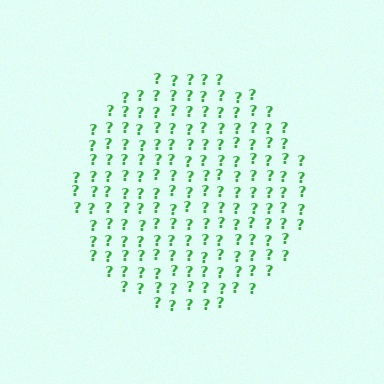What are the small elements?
The small elements are question marks.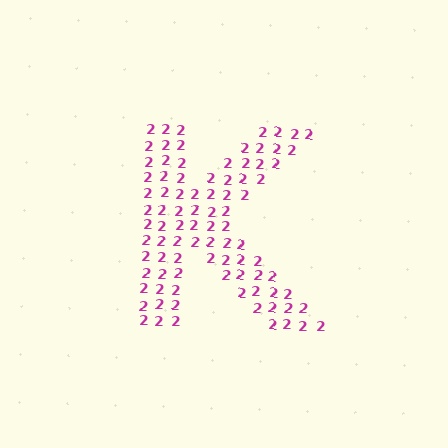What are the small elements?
The small elements are digit 2's.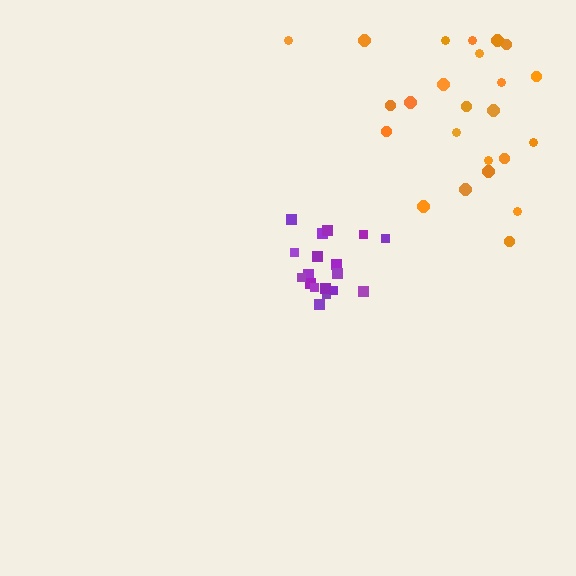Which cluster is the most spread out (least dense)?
Orange.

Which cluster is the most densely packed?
Purple.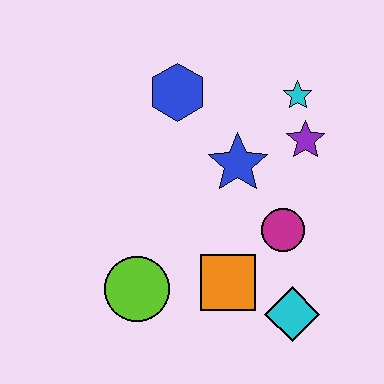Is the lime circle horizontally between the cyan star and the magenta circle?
No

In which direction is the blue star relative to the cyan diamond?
The blue star is above the cyan diamond.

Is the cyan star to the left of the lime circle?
No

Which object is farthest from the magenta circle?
The blue hexagon is farthest from the magenta circle.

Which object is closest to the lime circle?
The orange square is closest to the lime circle.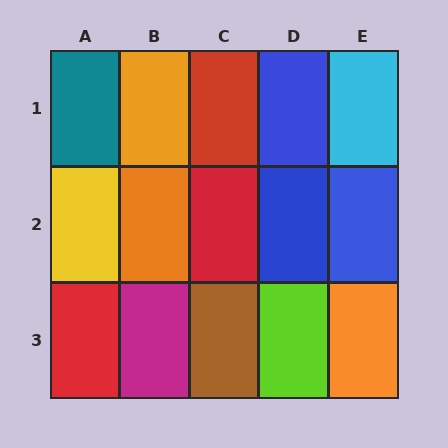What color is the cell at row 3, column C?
Brown.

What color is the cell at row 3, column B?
Magenta.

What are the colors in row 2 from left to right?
Yellow, orange, red, blue, blue.